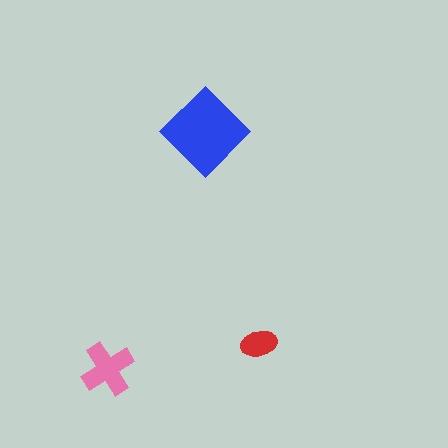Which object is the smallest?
The red ellipse.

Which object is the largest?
The blue diamond.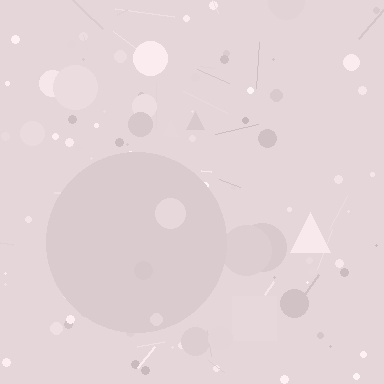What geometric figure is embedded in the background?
A circle is embedded in the background.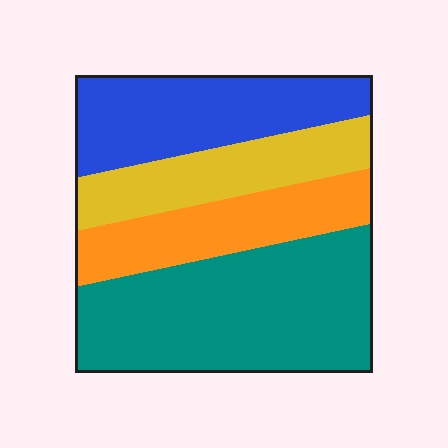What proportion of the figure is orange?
Orange takes up about one fifth (1/5) of the figure.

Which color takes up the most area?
Teal, at roughly 40%.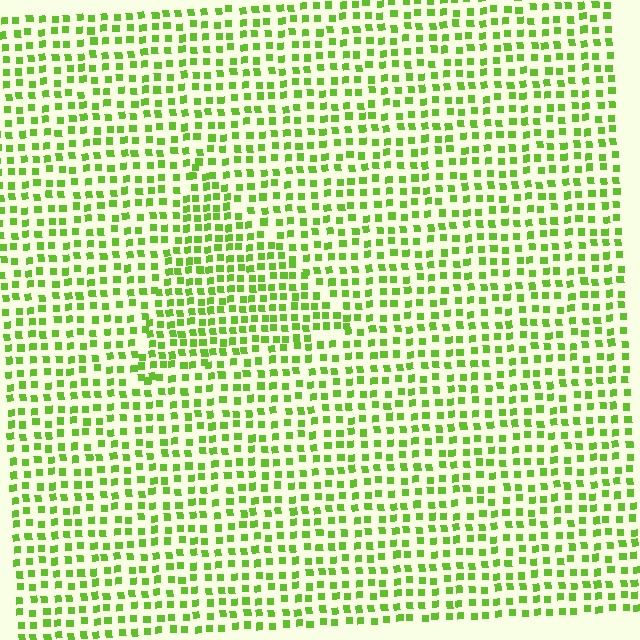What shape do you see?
I see a triangle.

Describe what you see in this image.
The image contains small lime elements arranged at two different densities. A triangle-shaped region is visible where the elements are more densely packed than the surrounding area.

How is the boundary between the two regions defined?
The boundary is defined by a change in element density (approximately 1.5x ratio). All elements are the same color, size, and shape.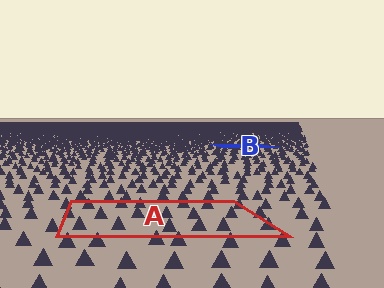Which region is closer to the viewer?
Region A is closer. The texture elements there are larger and more spread out.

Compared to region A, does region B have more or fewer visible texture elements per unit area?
Region B has more texture elements per unit area — they are packed more densely because it is farther away.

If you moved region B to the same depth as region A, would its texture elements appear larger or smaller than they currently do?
They would appear larger. At a closer depth, the same texture elements are projected at a bigger on-screen size.